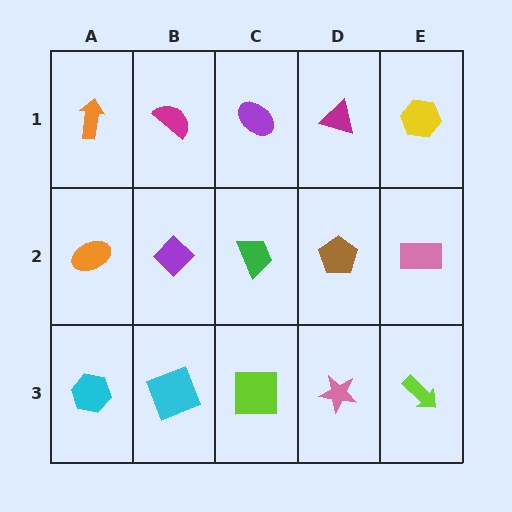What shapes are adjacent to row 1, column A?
An orange ellipse (row 2, column A), a magenta semicircle (row 1, column B).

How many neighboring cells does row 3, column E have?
2.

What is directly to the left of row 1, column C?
A magenta semicircle.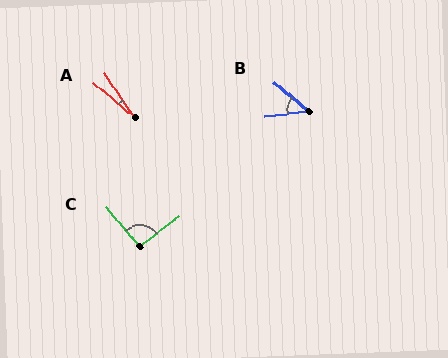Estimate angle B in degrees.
Approximately 47 degrees.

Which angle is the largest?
C, at approximately 92 degrees.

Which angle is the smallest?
A, at approximately 16 degrees.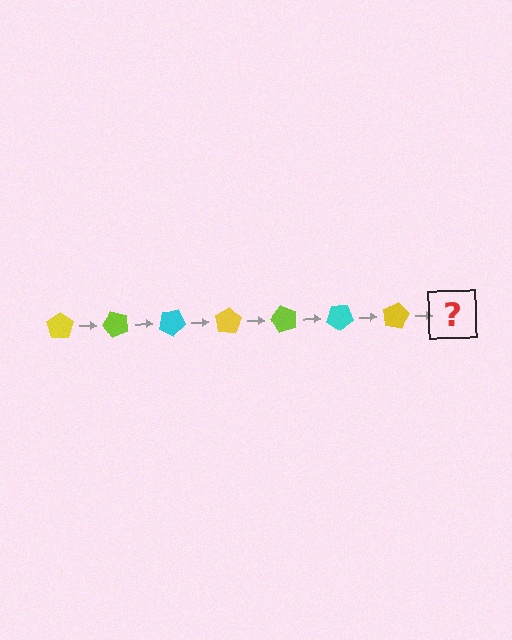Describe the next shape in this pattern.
It should be a lime pentagon, rotated 350 degrees from the start.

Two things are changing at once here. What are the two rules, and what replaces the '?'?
The two rules are that it rotates 50 degrees each step and the color cycles through yellow, lime, and cyan. The '?' should be a lime pentagon, rotated 350 degrees from the start.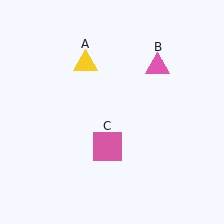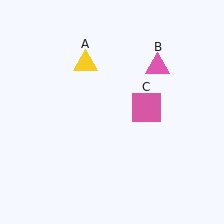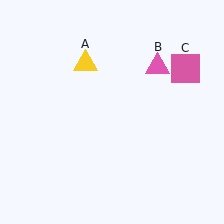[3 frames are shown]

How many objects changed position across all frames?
1 object changed position: pink square (object C).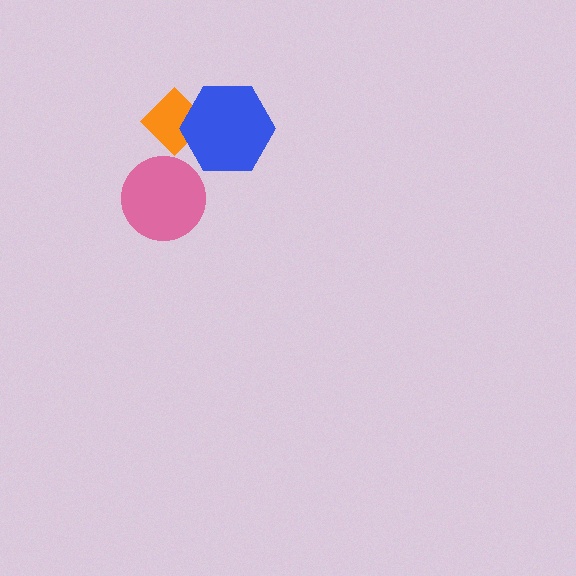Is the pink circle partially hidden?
No, no other shape covers it.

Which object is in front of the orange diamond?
The blue hexagon is in front of the orange diamond.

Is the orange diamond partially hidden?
Yes, it is partially covered by another shape.